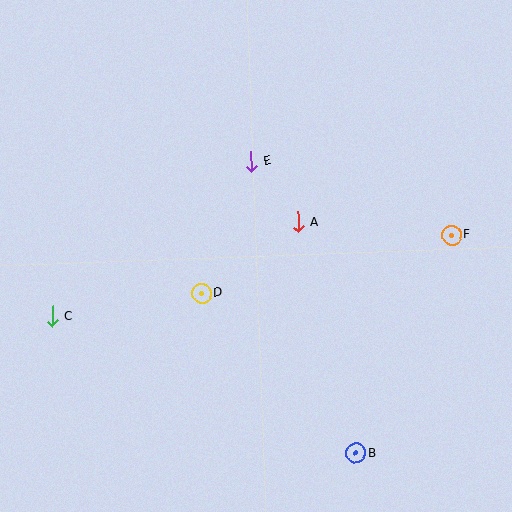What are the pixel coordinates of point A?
Point A is at (298, 222).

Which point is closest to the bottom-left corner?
Point C is closest to the bottom-left corner.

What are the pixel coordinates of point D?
Point D is at (202, 293).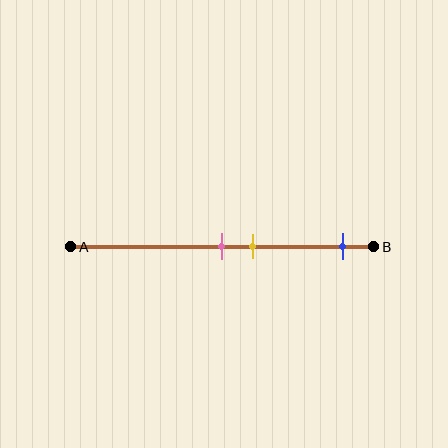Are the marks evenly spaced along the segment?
No, the marks are not evenly spaced.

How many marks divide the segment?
There are 3 marks dividing the segment.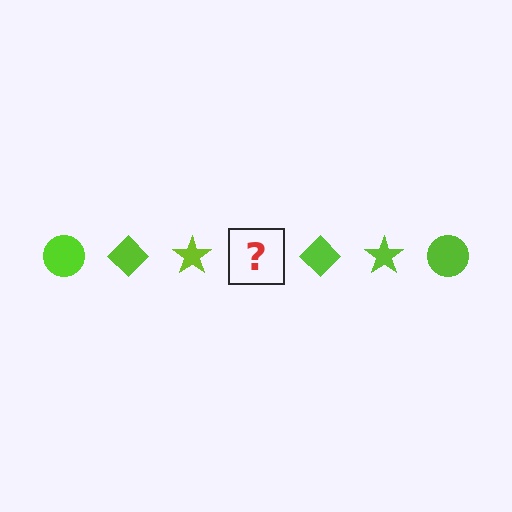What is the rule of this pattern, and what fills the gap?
The rule is that the pattern cycles through circle, diamond, star shapes in lime. The gap should be filled with a lime circle.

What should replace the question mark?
The question mark should be replaced with a lime circle.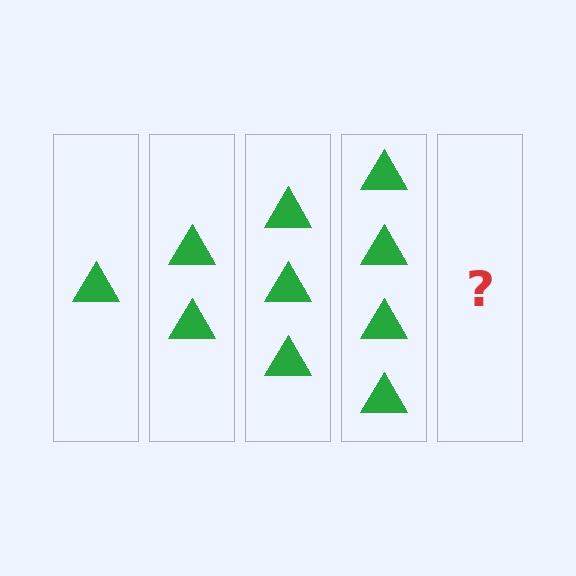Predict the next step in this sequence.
The next step is 5 triangles.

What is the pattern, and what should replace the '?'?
The pattern is that each step adds one more triangle. The '?' should be 5 triangles.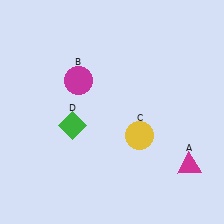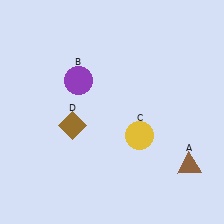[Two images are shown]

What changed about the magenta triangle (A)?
In Image 1, A is magenta. In Image 2, it changed to brown.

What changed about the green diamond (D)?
In Image 1, D is green. In Image 2, it changed to brown.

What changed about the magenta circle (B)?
In Image 1, B is magenta. In Image 2, it changed to purple.